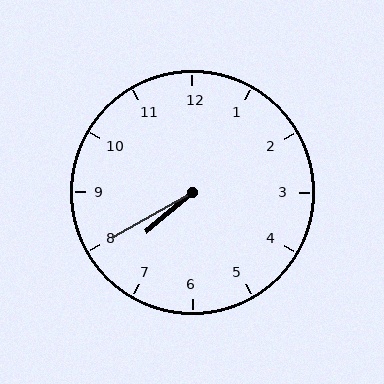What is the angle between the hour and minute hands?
Approximately 10 degrees.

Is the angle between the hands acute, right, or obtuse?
It is acute.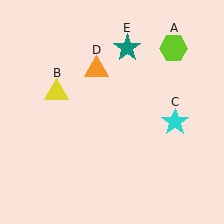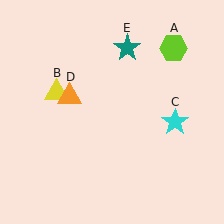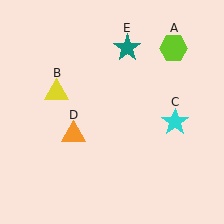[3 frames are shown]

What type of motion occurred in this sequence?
The orange triangle (object D) rotated counterclockwise around the center of the scene.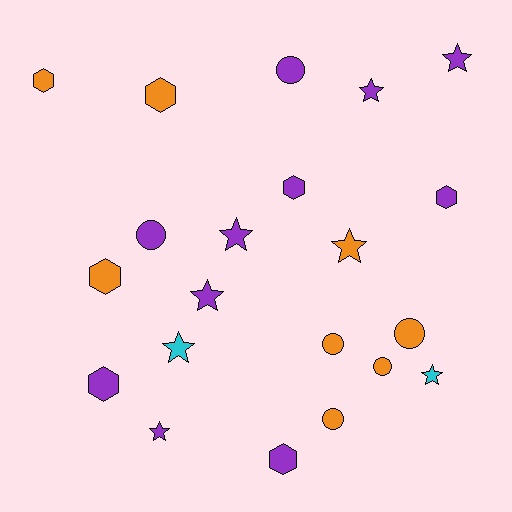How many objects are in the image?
There are 21 objects.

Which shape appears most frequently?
Star, with 8 objects.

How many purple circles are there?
There are 2 purple circles.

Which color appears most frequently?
Purple, with 11 objects.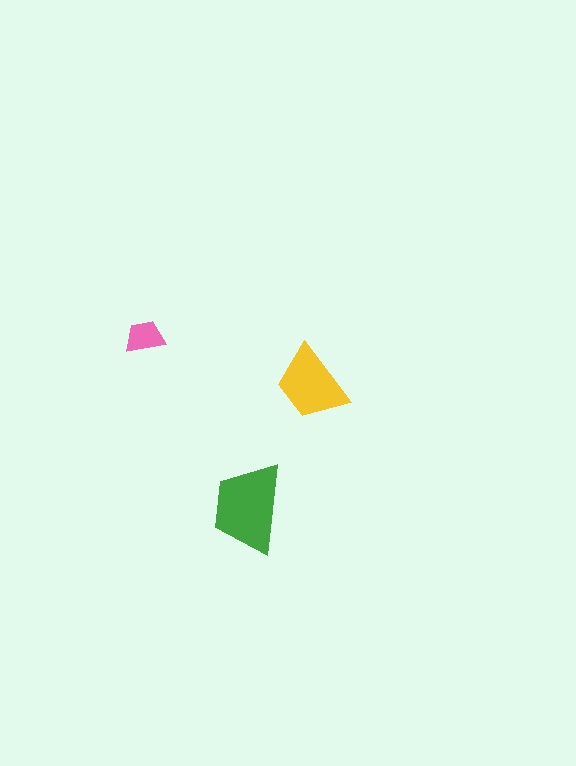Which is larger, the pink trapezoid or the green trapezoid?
The green one.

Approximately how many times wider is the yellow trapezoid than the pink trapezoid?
About 2 times wider.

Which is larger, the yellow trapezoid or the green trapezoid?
The green one.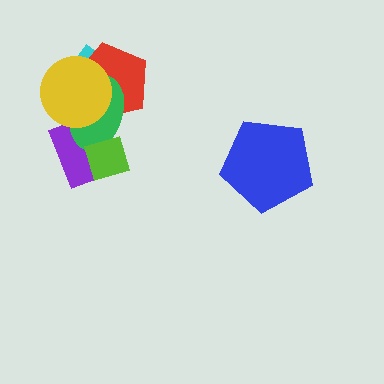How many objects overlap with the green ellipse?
5 objects overlap with the green ellipse.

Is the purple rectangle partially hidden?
Yes, it is partially covered by another shape.